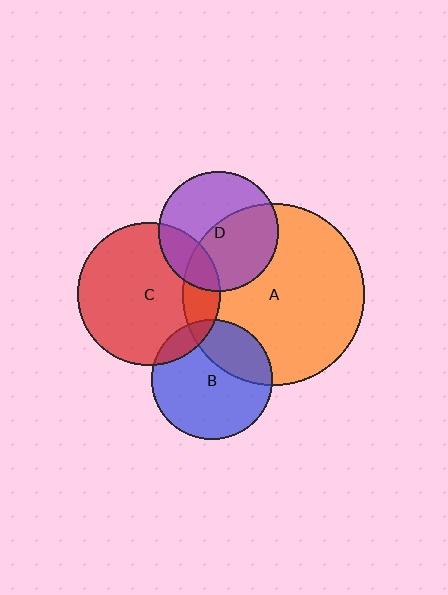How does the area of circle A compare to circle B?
Approximately 2.3 times.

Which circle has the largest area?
Circle A (orange).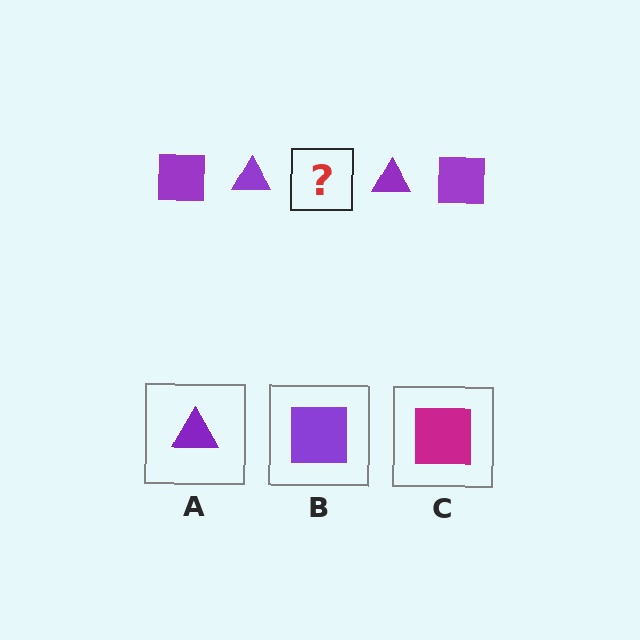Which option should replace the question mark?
Option B.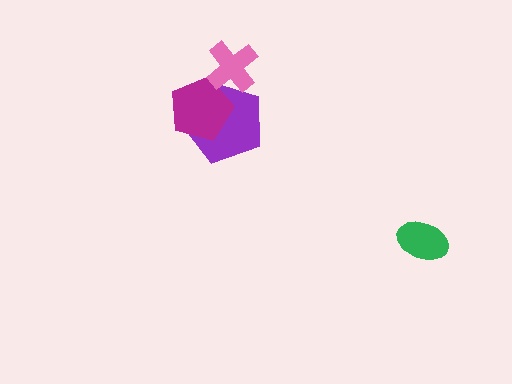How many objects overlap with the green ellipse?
0 objects overlap with the green ellipse.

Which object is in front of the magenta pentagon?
The pink cross is in front of the magenta pentagon.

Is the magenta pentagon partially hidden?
Yes, it is partially covered by another shape.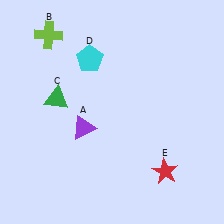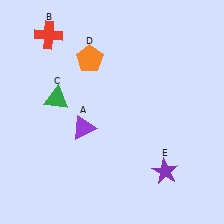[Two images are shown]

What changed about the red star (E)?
In Image 1, E is red. In Image 2, it changed to purple.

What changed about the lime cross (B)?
In Image 1, B is lime. In Image 2, it changed to red.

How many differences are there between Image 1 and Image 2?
There are 3 differences between the two images.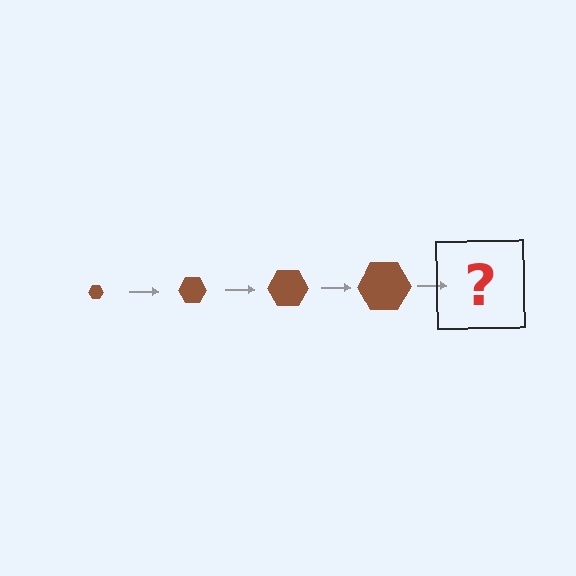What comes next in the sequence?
The next element should be a brown hexagon, larger than the previous one.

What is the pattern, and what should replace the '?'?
The pattern is that the hexagon gets progressively larger each step. The '?' should be a brown hexagon, larger than the previous one.